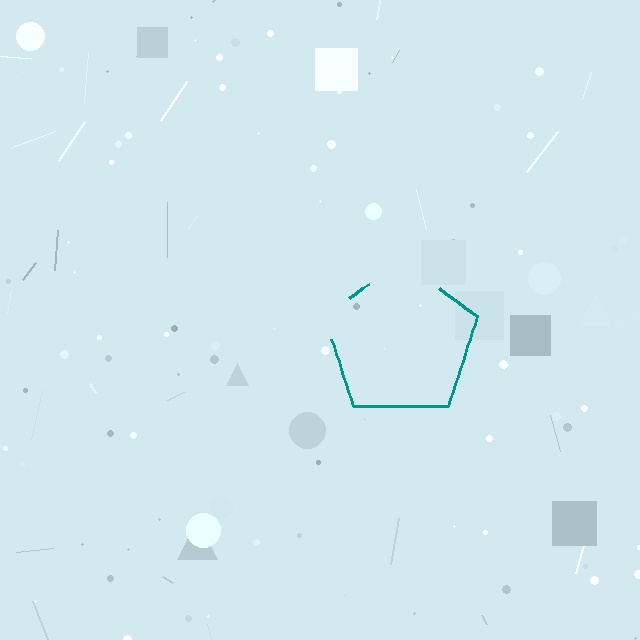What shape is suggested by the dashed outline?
The dashed outline suggests a pentagon.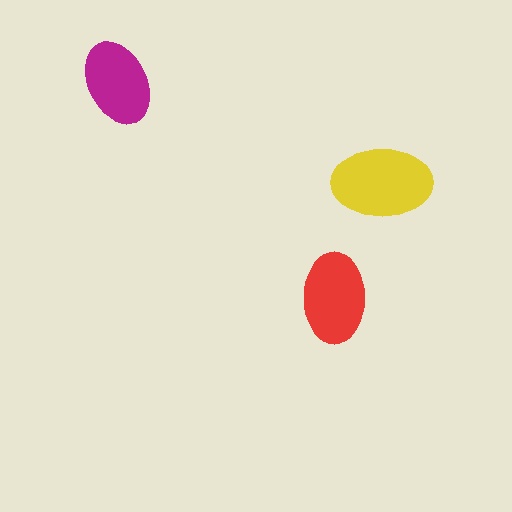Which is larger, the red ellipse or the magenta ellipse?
The red one.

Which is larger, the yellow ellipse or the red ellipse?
The yellow one.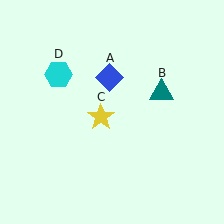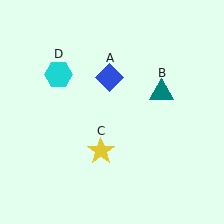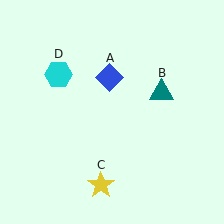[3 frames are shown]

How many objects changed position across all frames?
1 object changed position: yellow star (object C).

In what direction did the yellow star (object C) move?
The yellow star (object C) moved down.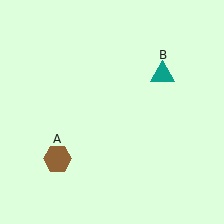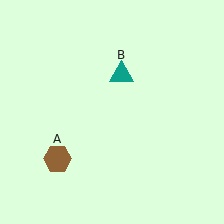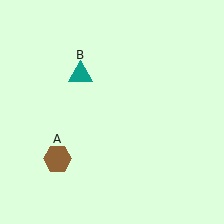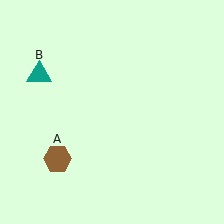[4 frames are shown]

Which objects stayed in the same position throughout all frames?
Brown hexagon (object A) remained stationary.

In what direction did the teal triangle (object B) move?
The teal triangle (object B) moved left.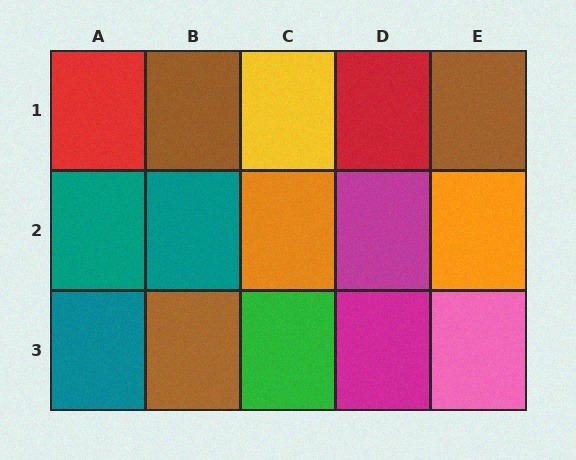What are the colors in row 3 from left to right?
Teal, brown, green, magenta, pink.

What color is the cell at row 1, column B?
Brown.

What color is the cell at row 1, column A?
Red.